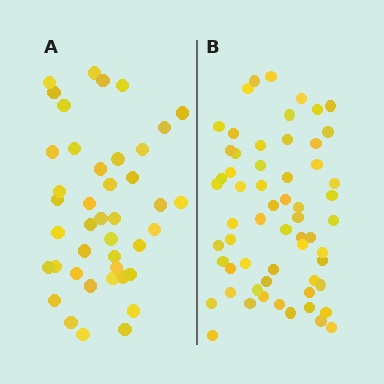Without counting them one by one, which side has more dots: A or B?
Region B (the right region) has more dots.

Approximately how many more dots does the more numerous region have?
Region B has approximately 20 more dots than region A.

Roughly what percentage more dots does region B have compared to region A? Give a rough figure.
About 45% more.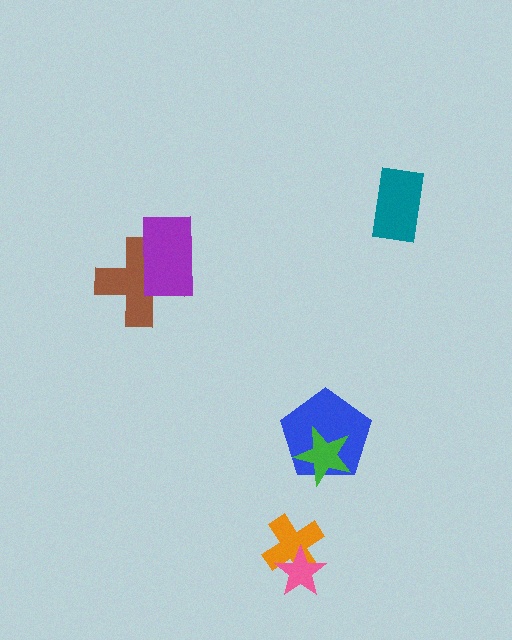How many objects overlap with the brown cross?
1 object overlaps with the brown cross.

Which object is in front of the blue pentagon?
The green star is in front of the blue pentagon.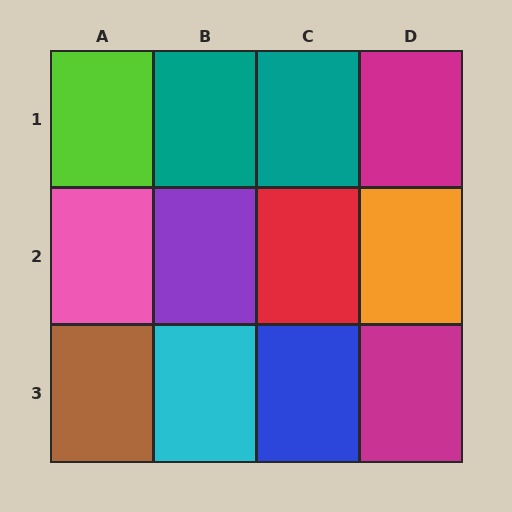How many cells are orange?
1 cell is orange.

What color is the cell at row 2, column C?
Red.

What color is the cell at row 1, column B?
Teal.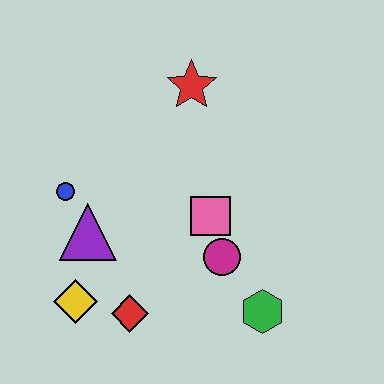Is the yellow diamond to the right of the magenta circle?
No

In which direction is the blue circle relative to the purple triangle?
The blue circle is above the purple triangle.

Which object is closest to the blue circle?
The purple triangle is closest to the blue circle.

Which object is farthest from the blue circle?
The green hexagon is farthest from the blue circle.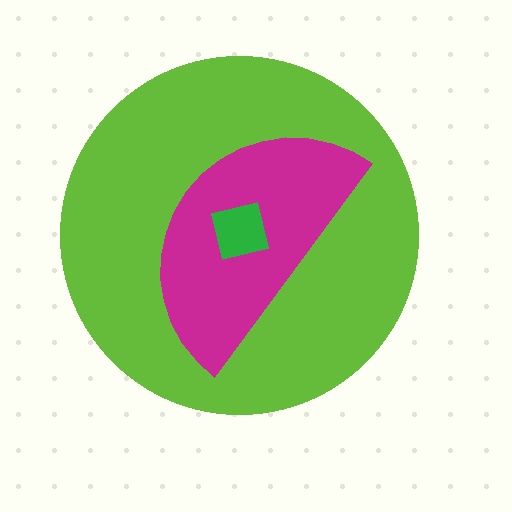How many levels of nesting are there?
3.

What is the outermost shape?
The lime circle.